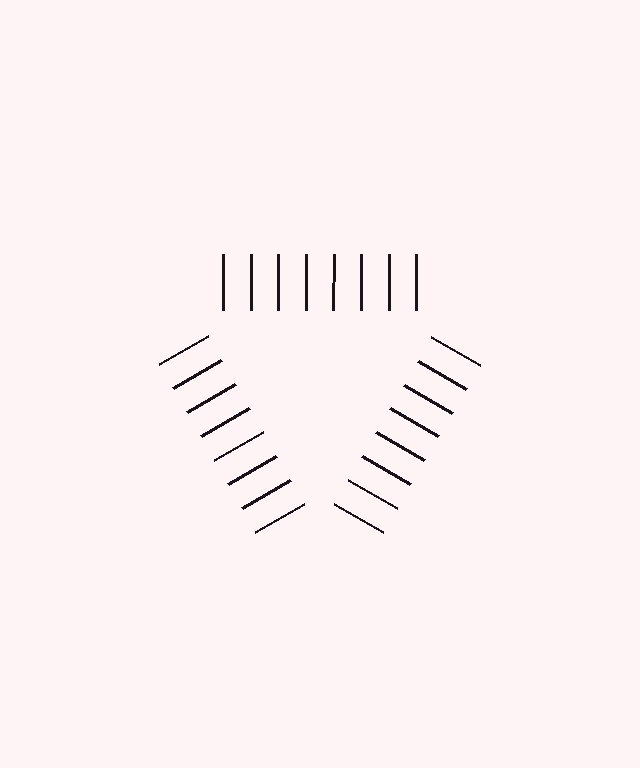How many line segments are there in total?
24 — 8 along each of the 3 edges.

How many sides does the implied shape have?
3 sides — the line-ends trace a triangle.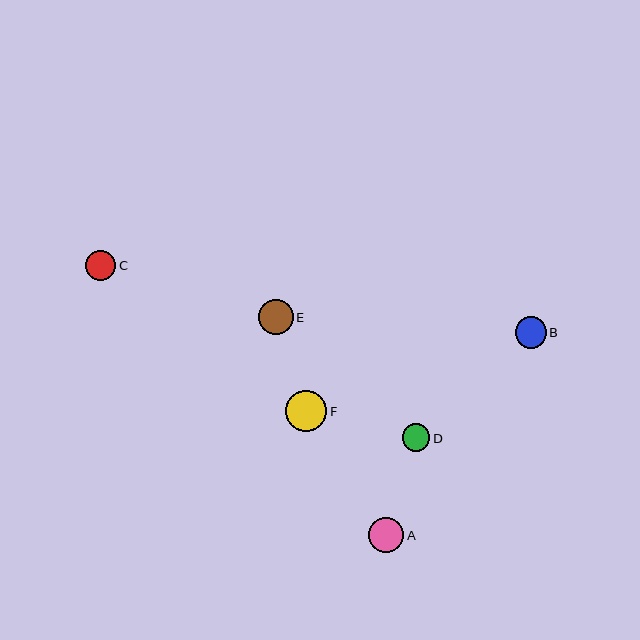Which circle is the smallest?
Circle D is the smallest with a size of approximately 28 pixels.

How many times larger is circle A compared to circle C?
Circle A is approximately 1.2 times the size of circle C.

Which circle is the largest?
Circle F is the largest with a size of approximately 41 pixels.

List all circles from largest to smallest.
From largest to smallest: F, A, E, B, C, D.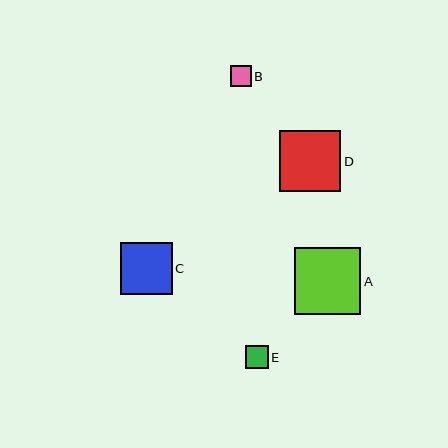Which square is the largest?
Square A is the largest with a size of approximately 66 pixels.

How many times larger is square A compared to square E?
Square A is approximately 2.8 times the size of square E.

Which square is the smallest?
Square B is the smallest with a size of approximately 21 pixels.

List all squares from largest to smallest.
From largest to smallest: A, D, C, E, B.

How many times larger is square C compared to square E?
Square C is approximately 2.2 times the size of square E.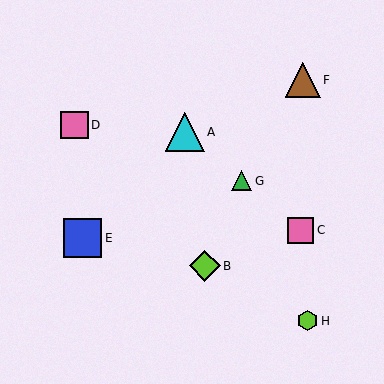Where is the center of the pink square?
The center of the pink square is at (301, 230).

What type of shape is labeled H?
Shape H is a lime hexagon.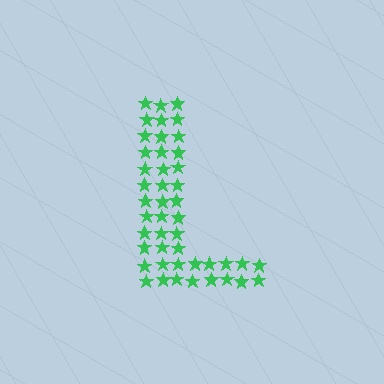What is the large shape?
The large shape is the letter L.